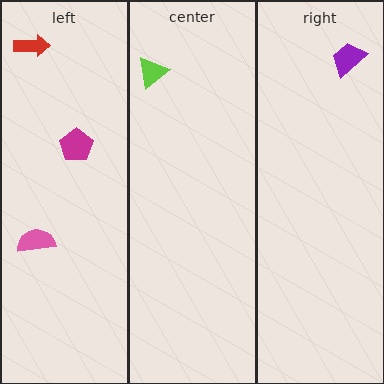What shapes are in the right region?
The purple trapezoid.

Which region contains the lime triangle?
The center region.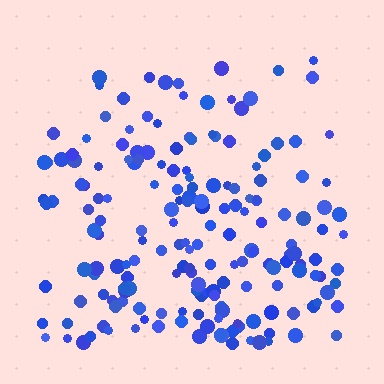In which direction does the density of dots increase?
From top to bottom, with the bottom side densest.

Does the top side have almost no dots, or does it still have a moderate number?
Still a moderate number, just noticeably fewer than the bottom.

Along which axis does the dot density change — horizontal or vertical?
Vertical.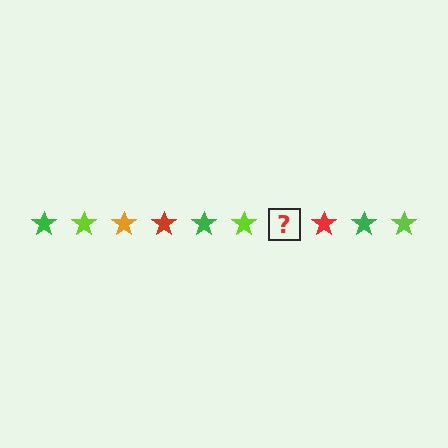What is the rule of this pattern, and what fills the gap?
The rule is that the pattern cycles through green, lime, orange, red stars. The gap should be filled with an orange star.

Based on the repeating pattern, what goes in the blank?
The blank should be an orange star.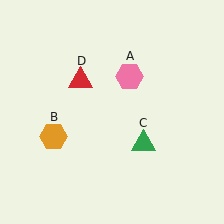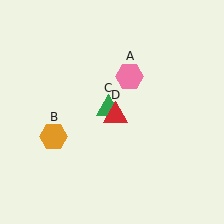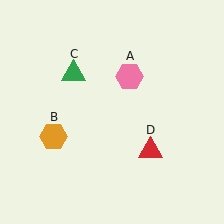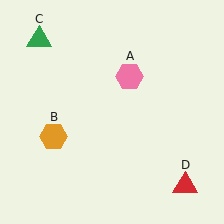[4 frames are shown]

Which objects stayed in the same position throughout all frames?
Pink hexagon (object A) and orange hexagon (object B) remained stationary.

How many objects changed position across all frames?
2 objects changed position: green triangle (object C), red triangle (object D).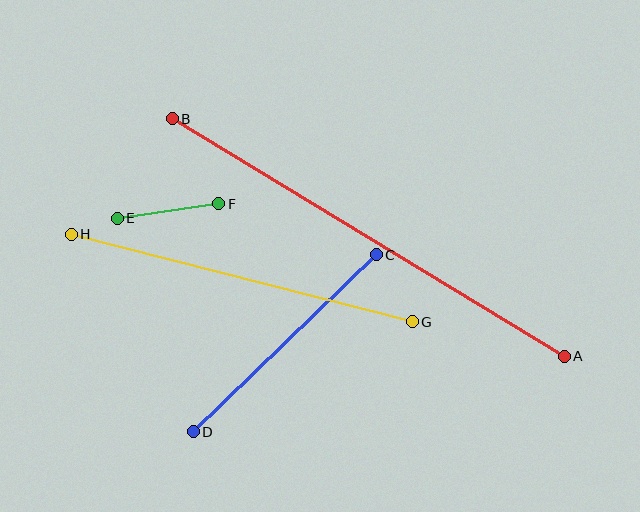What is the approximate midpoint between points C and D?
The midpoint is at approximately (285, 343) pixels.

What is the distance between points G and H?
The distance is approximately 352 pixels.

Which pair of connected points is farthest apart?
Points A and B are farthest apart.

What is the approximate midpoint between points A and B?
The midpoint is at approximately (368, 237) pixels.